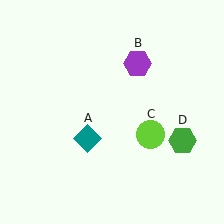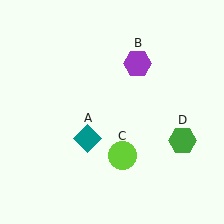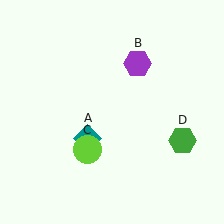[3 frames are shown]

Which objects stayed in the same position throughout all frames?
Teal diamond (object A) and purple hexagon (object B) and green hexagon (object D) remained stationary.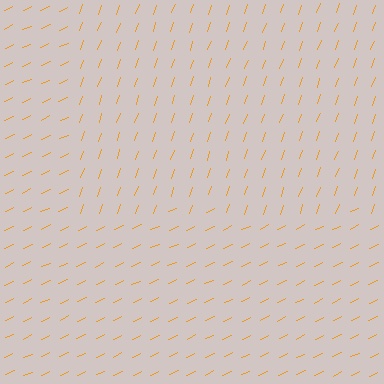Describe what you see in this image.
The image is filled with small orange line segments. A rectangle region in the image has lines oriented differently from the surrounding lines, creating a visible texture boundary.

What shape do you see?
I see a rectangle.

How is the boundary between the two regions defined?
The boundary is defined purely by a change in line orientation (approximately 45 degrees difference). All lines are the same color and thickness.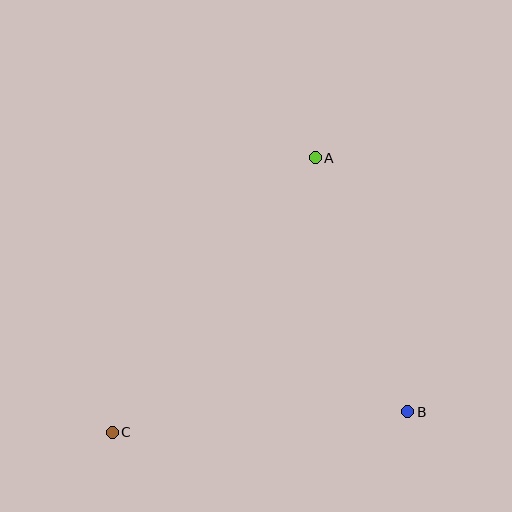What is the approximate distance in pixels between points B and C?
The distance between B and C is approximately 296 pixels.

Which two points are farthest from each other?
Points A and C are farthest from each other.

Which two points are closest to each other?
Points A and B are closest to each other.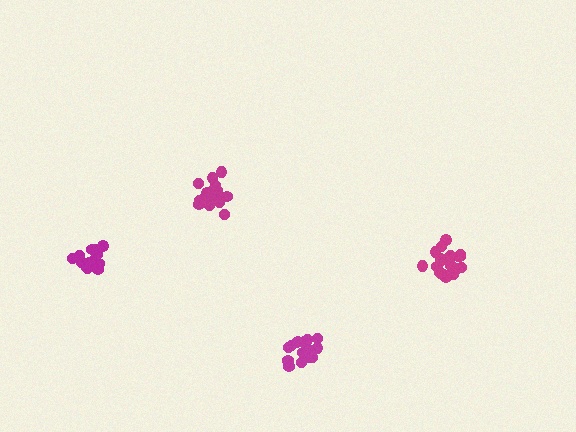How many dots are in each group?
Group 1: 21 dots, Group 2: 17 dots, Group 3: 17 dots, Group 4: 18 dots (73 total).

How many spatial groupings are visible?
There are 4 spatial groupings.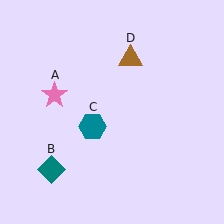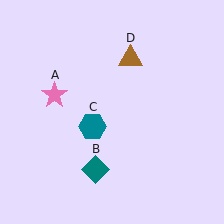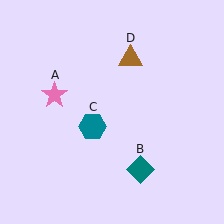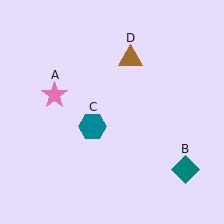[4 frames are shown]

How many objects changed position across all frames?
1 object changed position: teal diamond (object B).